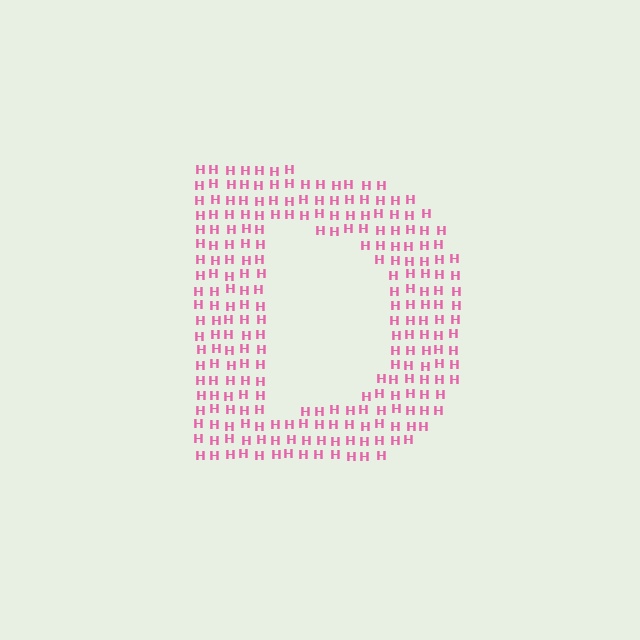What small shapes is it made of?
It is made of small letter H's.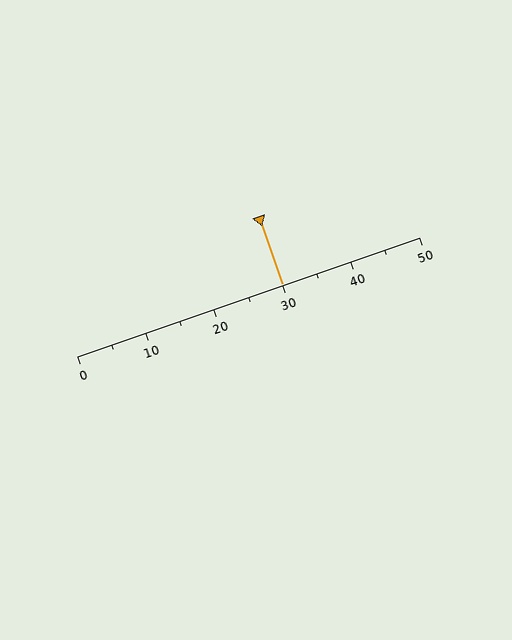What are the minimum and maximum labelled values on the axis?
The axis runs from 0 to 50.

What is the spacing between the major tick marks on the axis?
The major ticks are spaced 10 apart.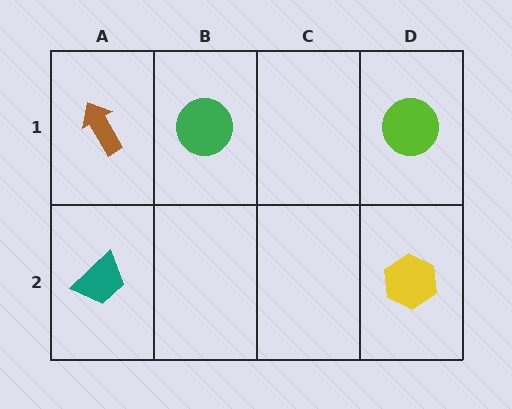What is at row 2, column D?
A yellow hexagon.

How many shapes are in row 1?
3 shapes.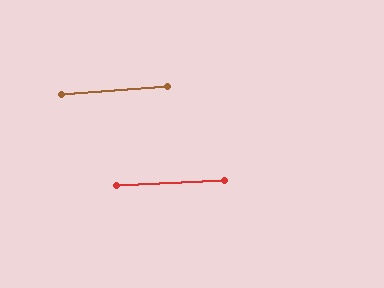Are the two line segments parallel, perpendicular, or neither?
Parallel — their directions differ by only 1.8°.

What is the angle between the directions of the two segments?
Approximately 2 degrees.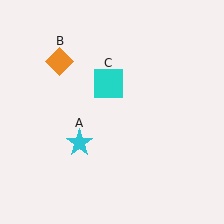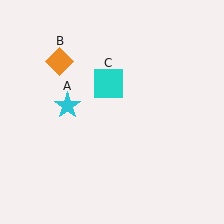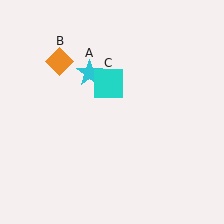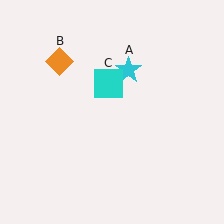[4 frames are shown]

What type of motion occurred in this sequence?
The cyan star (object A) rotated clockwise around the center of the scene.